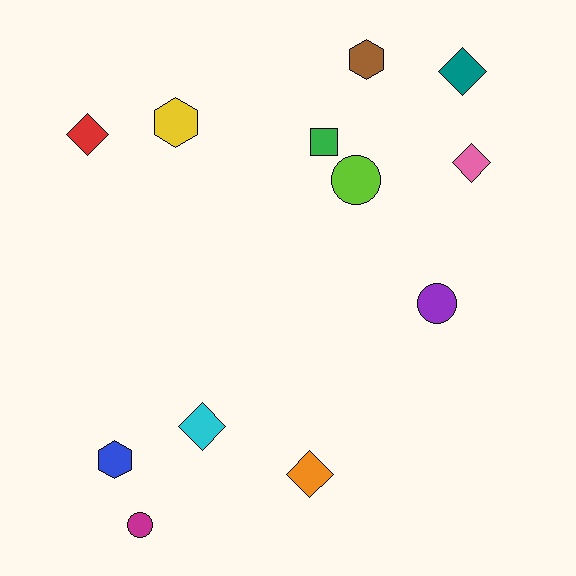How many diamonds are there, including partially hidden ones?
There are 5 diamonds.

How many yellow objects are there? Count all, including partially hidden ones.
There is 1 yellow object.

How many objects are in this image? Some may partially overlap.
There are 12 objects.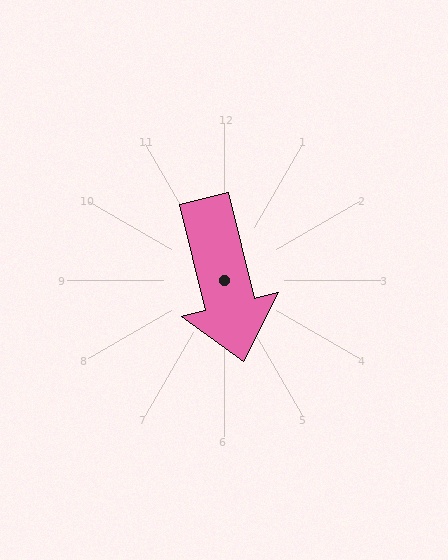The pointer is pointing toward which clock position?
Roughly 6 o'clock.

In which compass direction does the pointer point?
South.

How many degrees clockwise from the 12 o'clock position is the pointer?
Approximately 166 degrees.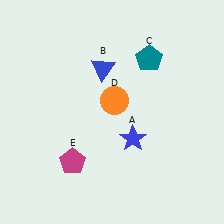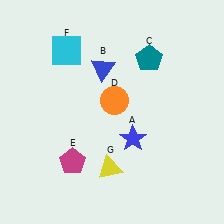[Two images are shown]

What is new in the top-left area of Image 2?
A cyan square (F) was added in the top-left area of Image 2.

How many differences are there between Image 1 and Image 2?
There are 2 differences between the two images.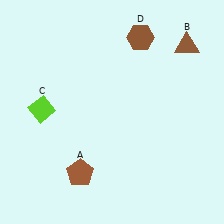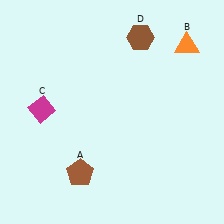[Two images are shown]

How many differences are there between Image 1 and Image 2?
There are 2 differences between the two images.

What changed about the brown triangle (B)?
In Image 1, B is brown. In Image 2, it changed to orange.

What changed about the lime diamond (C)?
In Image 1, C is lime. In Image 2, it changed to magenta.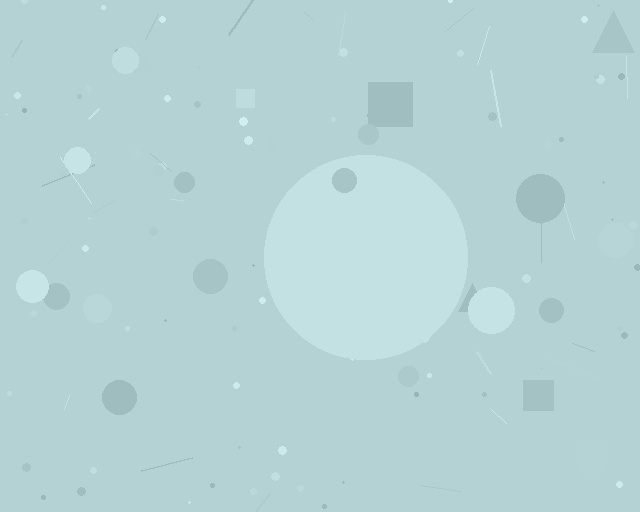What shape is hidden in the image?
A circle is hidden in the image.